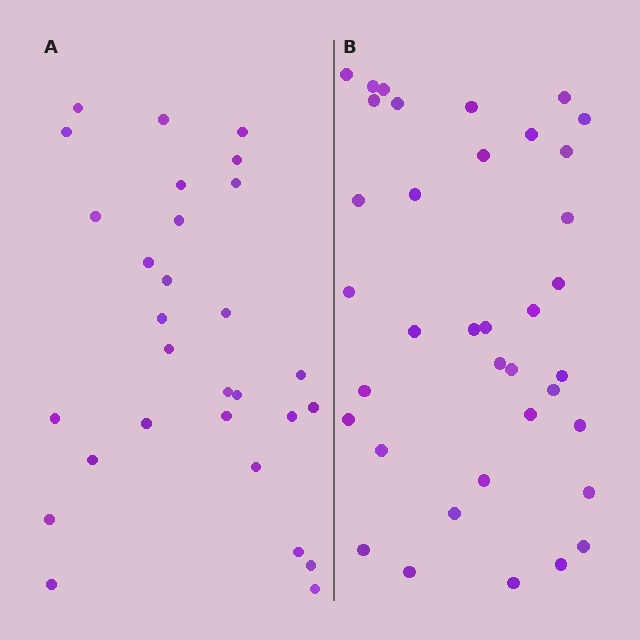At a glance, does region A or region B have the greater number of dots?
Region B (the right region) has more dots.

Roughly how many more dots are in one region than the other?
Region B has roughly 8 or so more dots than region A.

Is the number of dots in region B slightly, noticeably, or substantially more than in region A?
Region B has noticeably more, but not dramatically so. The ratio is roughly 1.3 to 1.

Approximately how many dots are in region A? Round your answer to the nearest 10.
About 30 dots. (The exact count is 29, which rounds to 30.)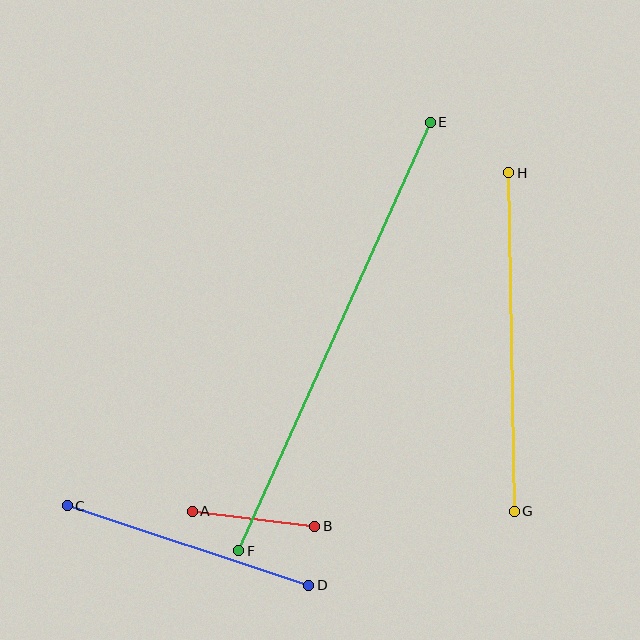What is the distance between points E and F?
The distance is approximately 469 pixels.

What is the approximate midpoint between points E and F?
The midpoint is at approximately (334, 337) pixels.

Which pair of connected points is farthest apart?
Points E and F are farthest apart.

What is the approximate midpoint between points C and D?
The midpoint is at approximately (188, 545) pixels.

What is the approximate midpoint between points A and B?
The midpoint is at approximately (253, 519) pixels.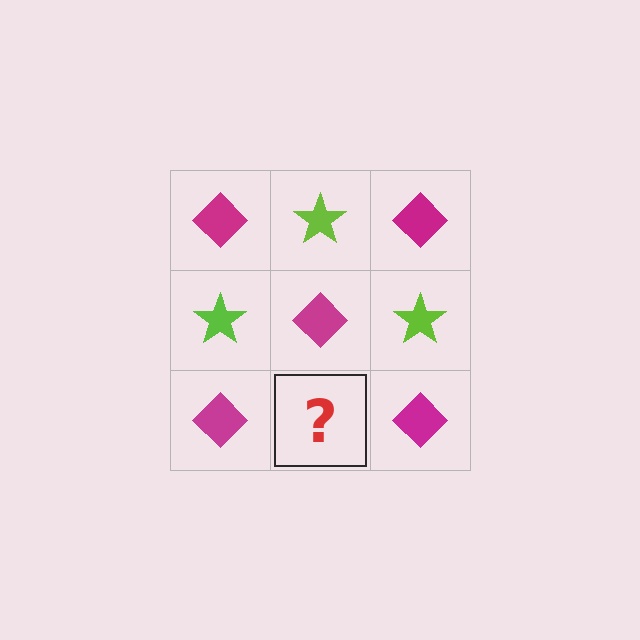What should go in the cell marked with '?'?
The missing cell should contain a lime star.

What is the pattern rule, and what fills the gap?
The rule is that it alternates magenta diamond and lime star in a checkerboard pattern. The gap should be filled with a lime star.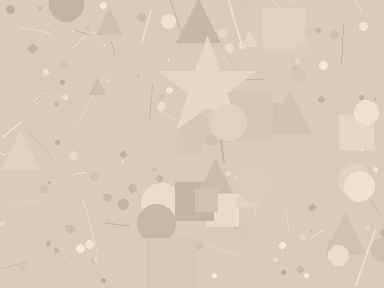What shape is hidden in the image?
A star is hidden in the image.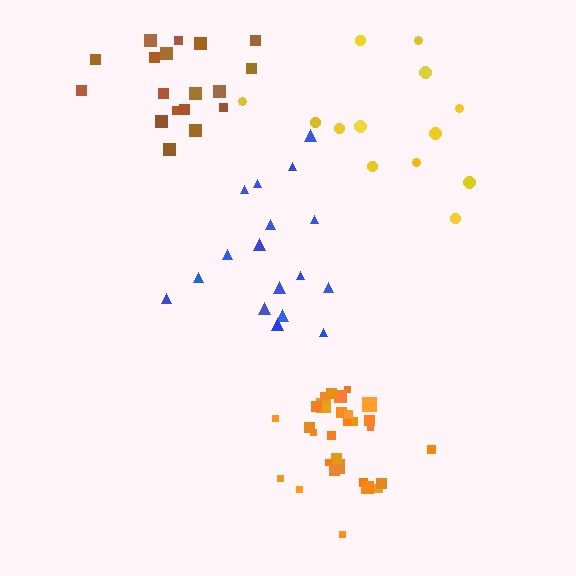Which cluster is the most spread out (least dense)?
Yellow.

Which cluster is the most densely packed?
Orange.